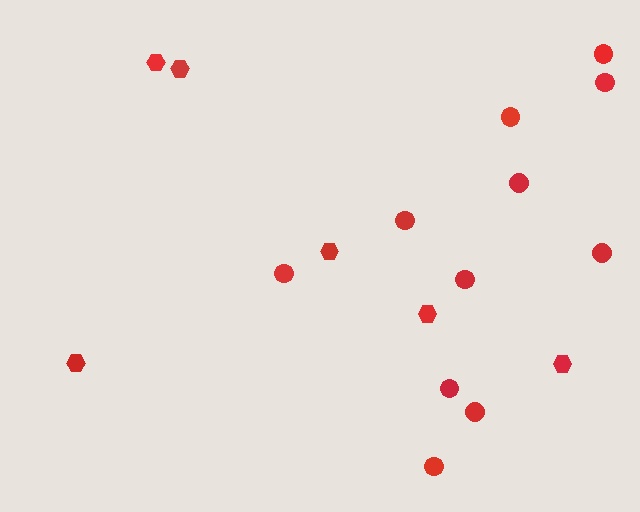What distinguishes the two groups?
There are 2 groups: one group of hexagons (6) and one group of circles (11).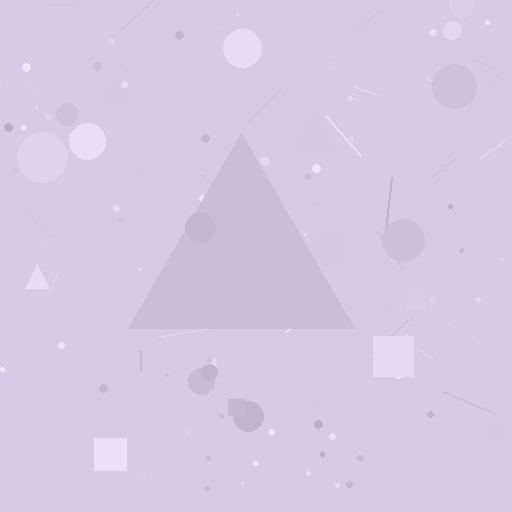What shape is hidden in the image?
A triangle is hidden in the image.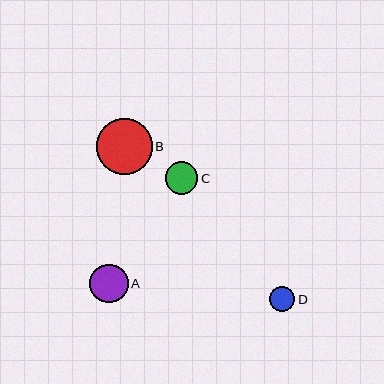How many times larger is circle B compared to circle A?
Circle B is approximately 1.5 times the size of circle A.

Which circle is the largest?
Circle B is the largest with a size of approximately 56 pixels.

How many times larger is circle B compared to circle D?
Circle B is approximately 2.2 times the size of circle D.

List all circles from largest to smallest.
From largest to smallest: B, A, C, D.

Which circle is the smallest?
Circle D is the smallest with a size of approximately 25 pixels.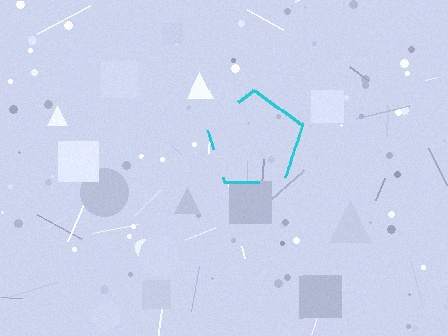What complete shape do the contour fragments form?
The contour fragments form a pentagon.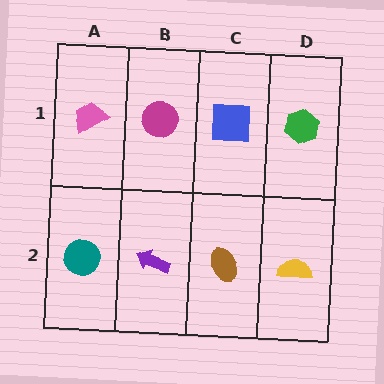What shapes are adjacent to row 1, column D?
A yellow semicircle (row 2, column D), a blue square (row 1, column C).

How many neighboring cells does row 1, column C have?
3.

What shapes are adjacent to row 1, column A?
A teal circle (row 2, column A), a magenta circle (row 1, column B).